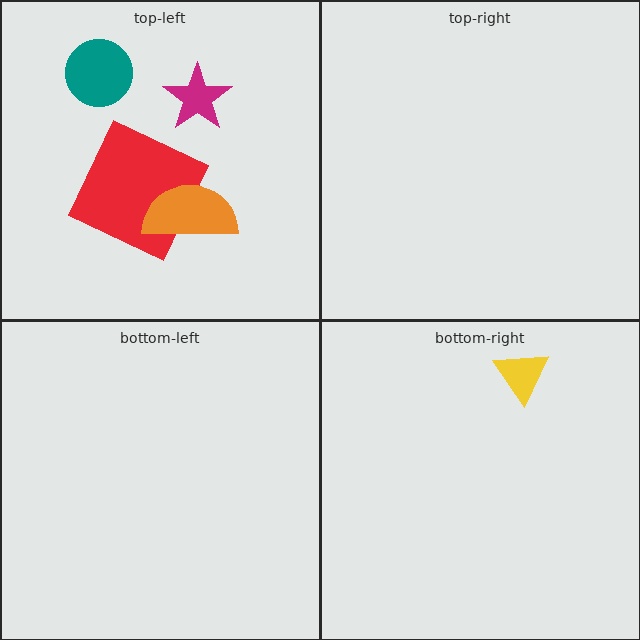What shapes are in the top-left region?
The red square, the magenta star, the orange semicircle, the teal circle.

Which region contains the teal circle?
The top-left region.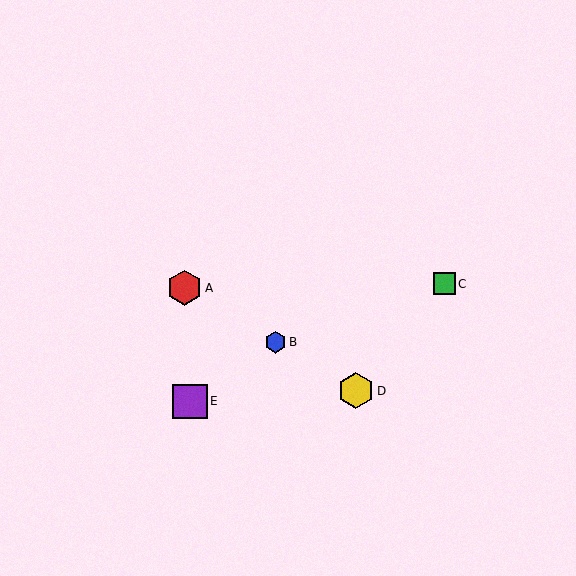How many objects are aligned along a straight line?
3 objects (A, B, D) are aligned along a straight line.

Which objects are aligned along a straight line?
Objects A, B, D are aligned along a straight line.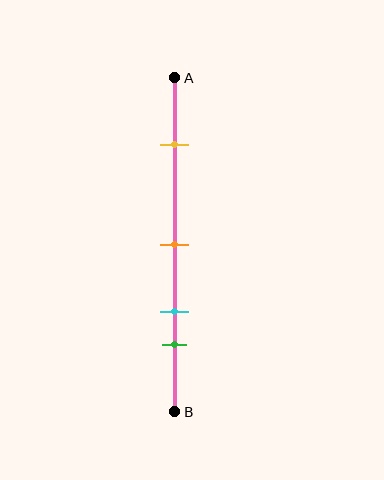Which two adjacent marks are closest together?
The cyan and green marks are the closest adjacent pair.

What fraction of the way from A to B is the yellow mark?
The yellow mark is approximately 20% (0.2) of the way from A to B.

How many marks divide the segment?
There are 4 marks dividing the segment.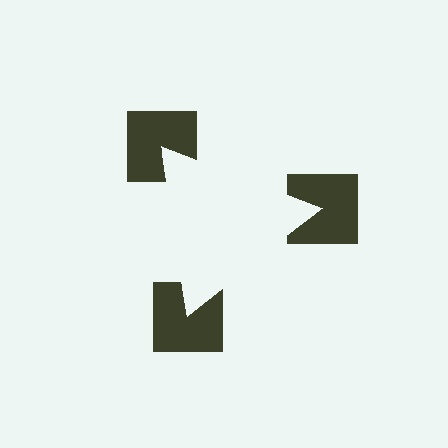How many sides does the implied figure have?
3 sides.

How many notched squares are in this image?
There are 3 — one at each vertex of the illusory triangle.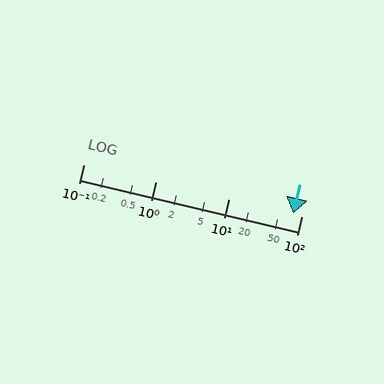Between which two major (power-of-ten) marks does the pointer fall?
The pointer is between 10 and 100.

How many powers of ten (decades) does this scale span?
The scale spans 3 decades, from 0.1 to 100.